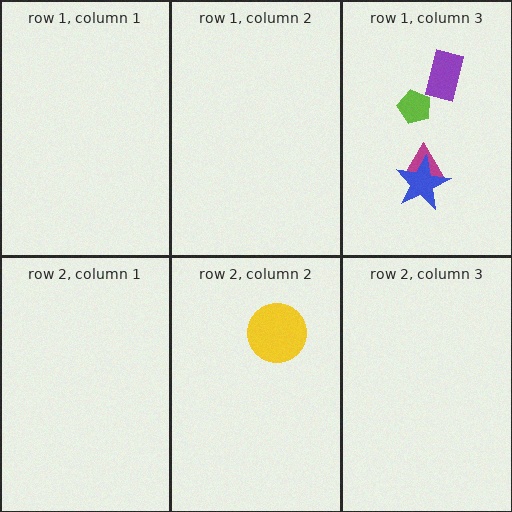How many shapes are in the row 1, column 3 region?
4.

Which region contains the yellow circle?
The row 2, column 2 region.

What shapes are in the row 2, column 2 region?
The yellow circle.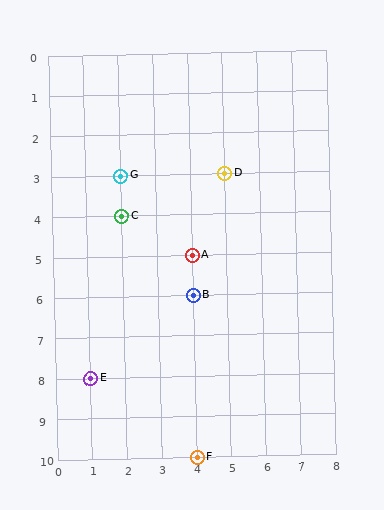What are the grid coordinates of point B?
Point B is at grid coordinates (4, 6).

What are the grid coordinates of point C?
Point C is at grid coordinates (2, 4).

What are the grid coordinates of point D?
Point D is at grid coordinates (5, 3).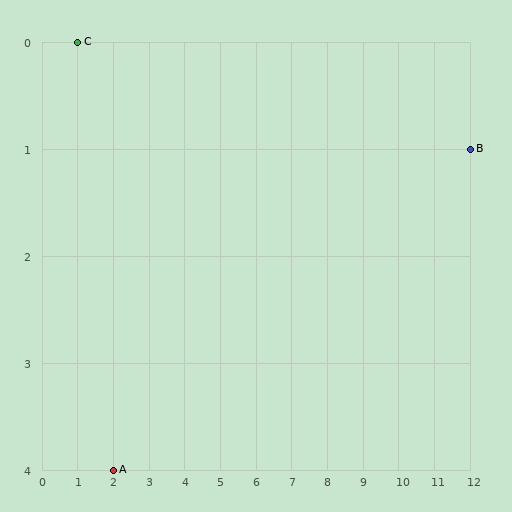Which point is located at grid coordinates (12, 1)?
Point B is at (12, 1).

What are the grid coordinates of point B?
Point B is at grid coordinates (12, 1).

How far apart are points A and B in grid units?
Points A and B are 10 columns and 3 rows apart (about 10.4 grid units diagonally).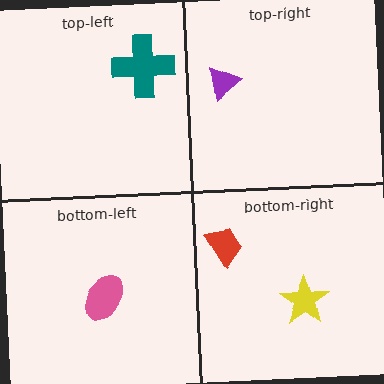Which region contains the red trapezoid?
The bottom-right region.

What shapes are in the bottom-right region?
The yellow star, the red trapezoid.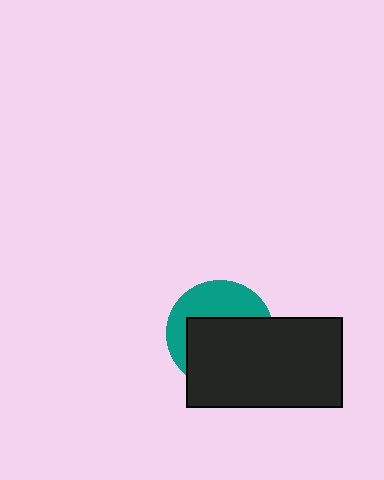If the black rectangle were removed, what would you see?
You would see the complete teal circle.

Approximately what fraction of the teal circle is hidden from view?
Roughly 59% of the teal circle is hidden behind the black rectangle.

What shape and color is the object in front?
The object in front is a black rectangle.